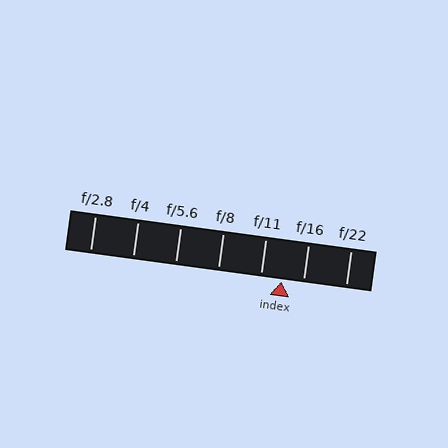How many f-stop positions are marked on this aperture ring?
There are 7 f-stop positions marked.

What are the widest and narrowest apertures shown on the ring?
The widest aperture shown is f/2.8 and the narrowest is f/22.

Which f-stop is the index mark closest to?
The index mark is closest to f/11.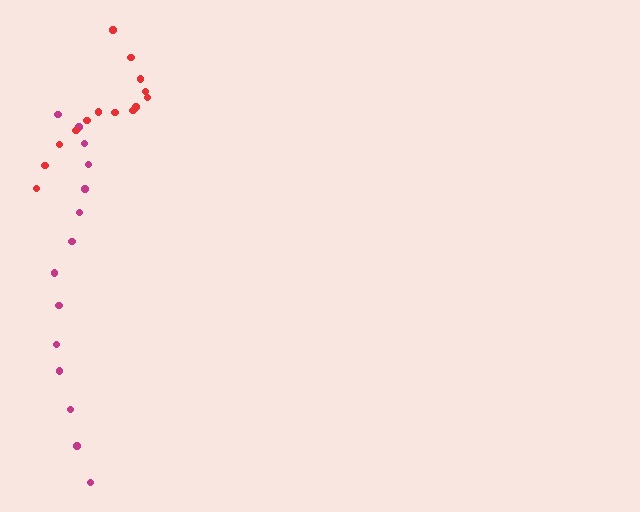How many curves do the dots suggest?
There are 2 distinct paths.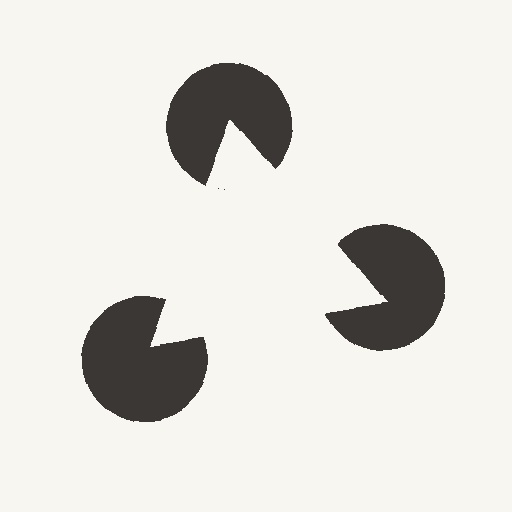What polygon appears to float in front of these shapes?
An illusory triangle — its edges are inferred from the aligned wedge cuts in the pac-man discs, not physically drawn.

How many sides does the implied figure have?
3 sides.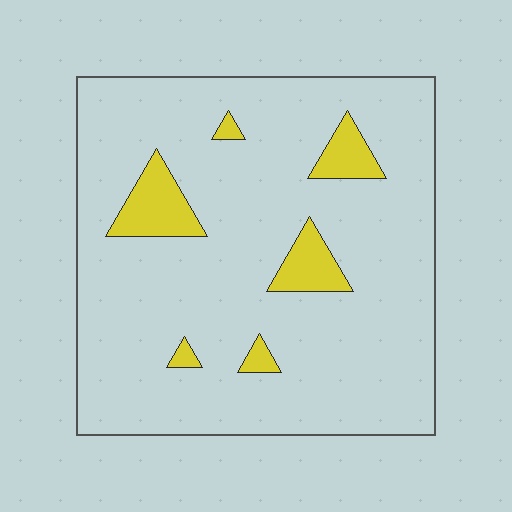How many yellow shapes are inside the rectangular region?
6.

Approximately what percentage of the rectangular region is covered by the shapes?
Approximately 10%.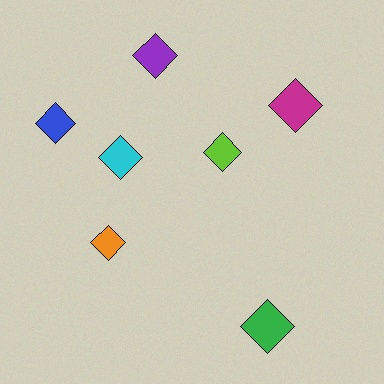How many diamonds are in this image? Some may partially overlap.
There are 7 diamonds.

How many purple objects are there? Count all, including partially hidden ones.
There is 1 purple object.